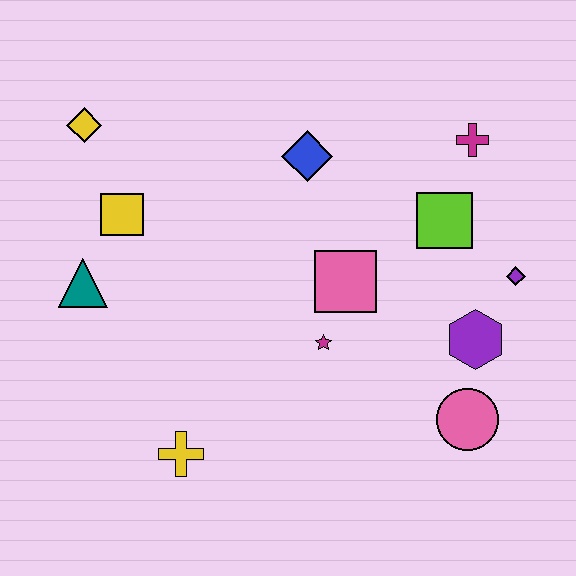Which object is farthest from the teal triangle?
The purple diamond is farthest from the teal triangle.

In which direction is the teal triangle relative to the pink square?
The teal triangle is to the left of the pink square.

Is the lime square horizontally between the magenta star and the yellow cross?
No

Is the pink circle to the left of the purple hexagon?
Yes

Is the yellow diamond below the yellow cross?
No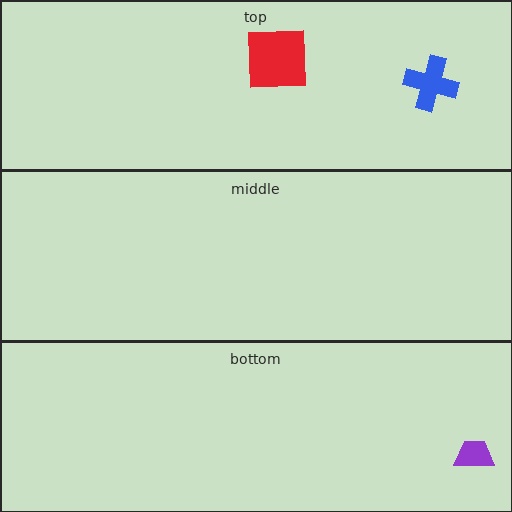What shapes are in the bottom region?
The purple trapezoid.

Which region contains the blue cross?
The top region.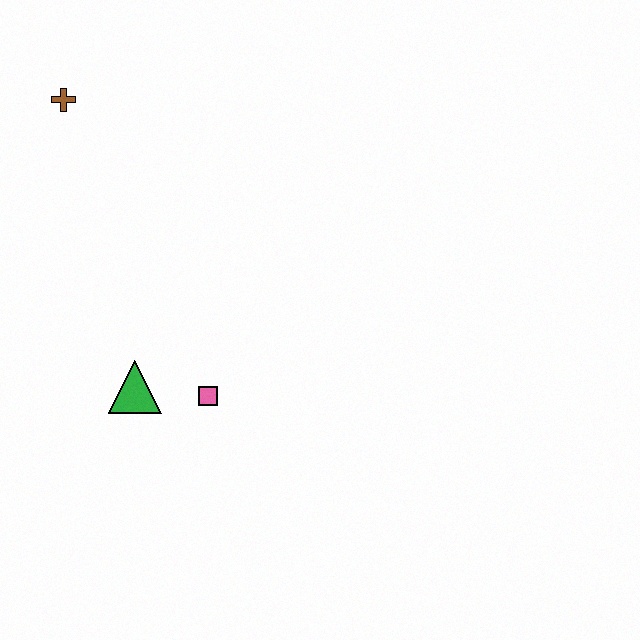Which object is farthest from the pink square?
The brown cross is farthest from the pink square.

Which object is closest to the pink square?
The green triangle is closest to the pink square.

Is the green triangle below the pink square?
No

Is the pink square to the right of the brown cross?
Yes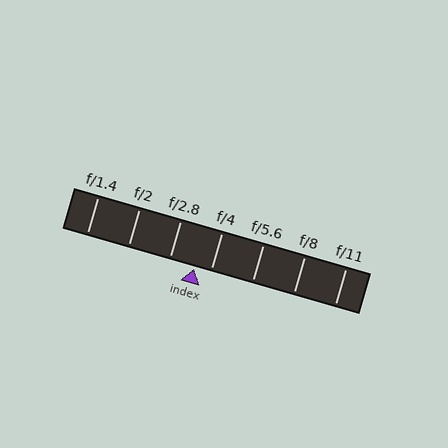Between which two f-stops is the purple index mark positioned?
The index mark is between f/2.8 and f/4.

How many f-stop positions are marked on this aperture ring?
There are 7 f-stop positions marked.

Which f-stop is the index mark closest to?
The index mark is closest to f/4.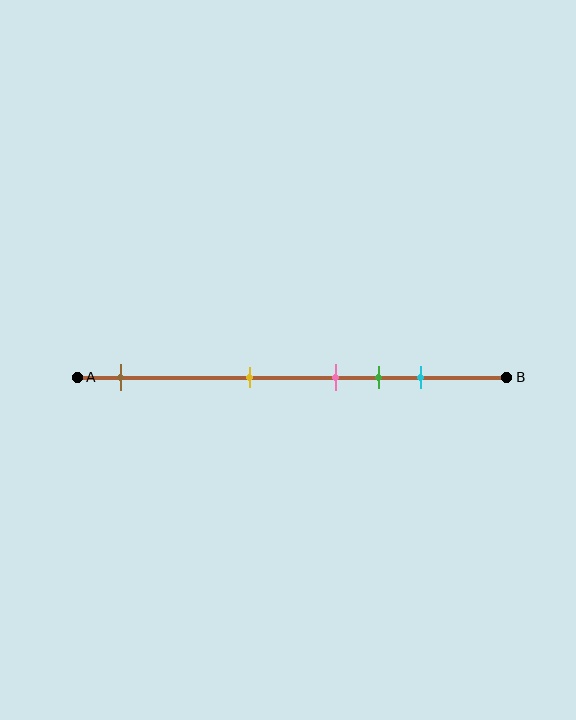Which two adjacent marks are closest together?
The pink and green marks are the closest adjacent pair.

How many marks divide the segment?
There are 5 marks dividing the segment.